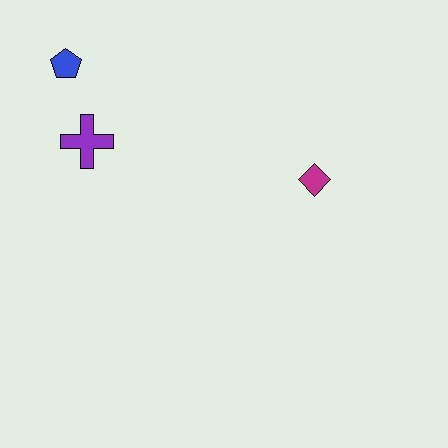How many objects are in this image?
There are 3 objects.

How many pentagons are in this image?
There is 1 pentagon.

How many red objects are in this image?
There are no red objects.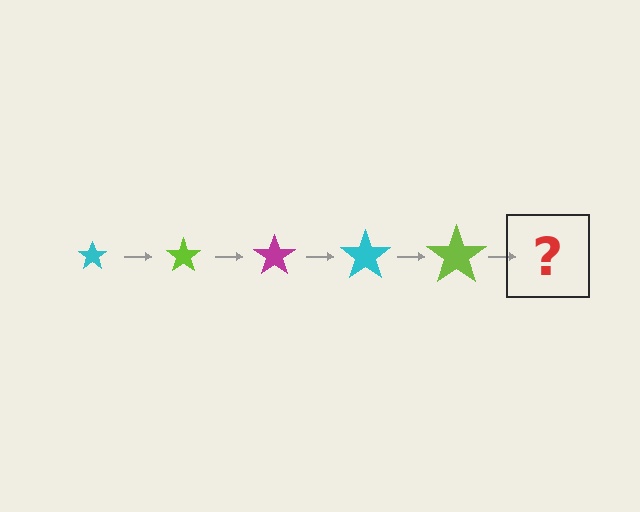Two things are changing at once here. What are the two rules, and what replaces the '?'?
The two rules are that the star grows larger each step and the color cycles through cyan, lime, and magenta. The '?' should be a magenta star, larger than the previous one.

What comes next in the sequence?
The next element should be a magenta star, larger than the previous one.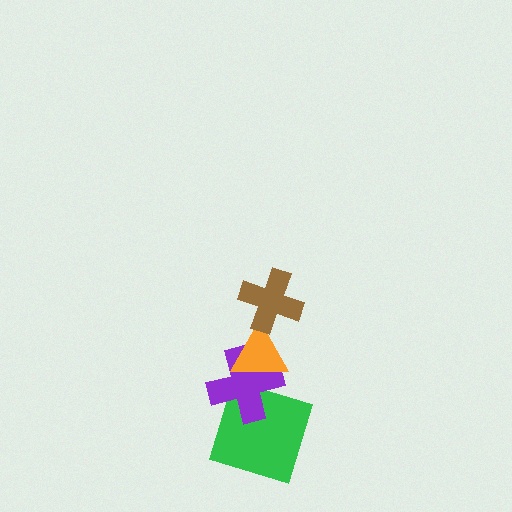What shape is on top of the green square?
The purple cross is on top of the green square.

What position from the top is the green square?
The green square is 4th from the top.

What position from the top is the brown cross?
The brown cross is 1st from the top.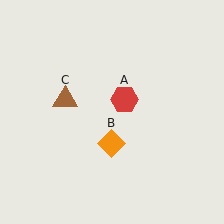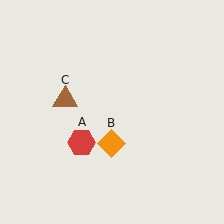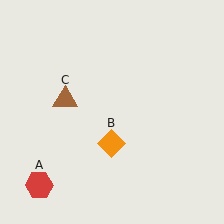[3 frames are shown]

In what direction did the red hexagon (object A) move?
The red hexagon (object A) moved down and to the left.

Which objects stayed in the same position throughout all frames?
Orange diamond (object B) and brown triangle (object C) remained stationary.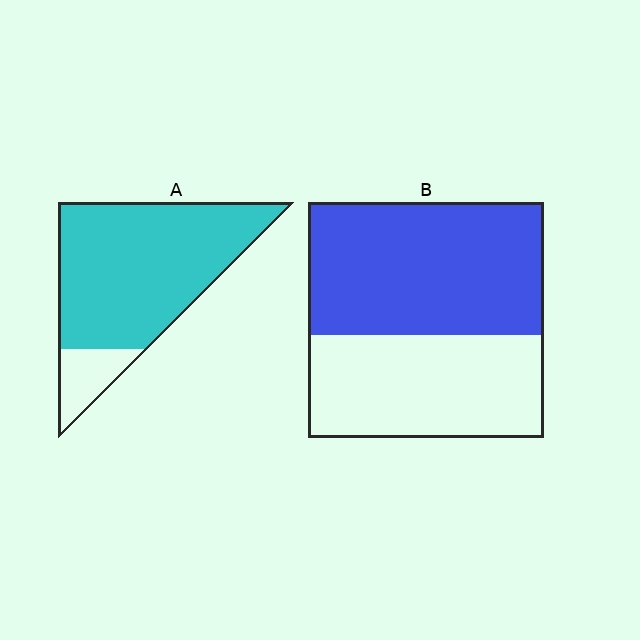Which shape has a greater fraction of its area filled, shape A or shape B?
Shape A.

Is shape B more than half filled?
Yes.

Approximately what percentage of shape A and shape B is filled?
A is approximately 85% and B is approximately 55%.